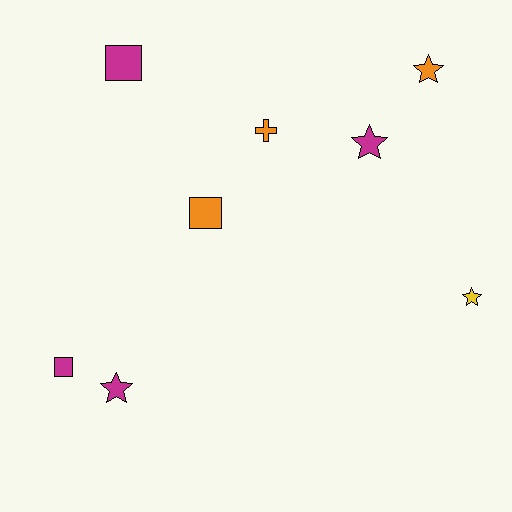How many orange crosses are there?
There is 1 orange cross.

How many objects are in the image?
There are 8 objects.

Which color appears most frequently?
Magenta, with 4 objects.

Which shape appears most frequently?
Star, with 4 objects.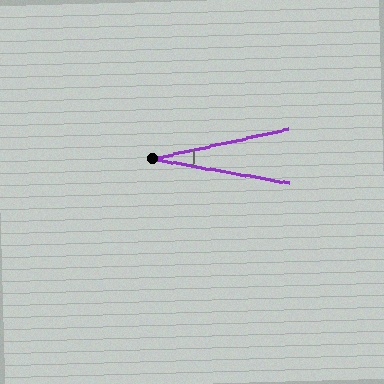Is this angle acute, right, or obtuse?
It is acute.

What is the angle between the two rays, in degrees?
Approximately 23 degrees.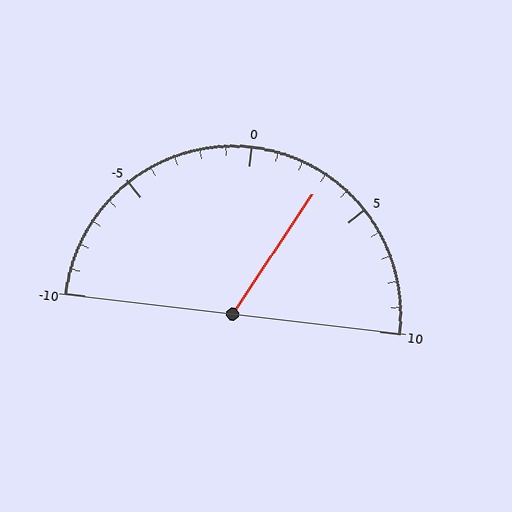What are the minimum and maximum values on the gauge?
The gauge ranges from -10 to 10.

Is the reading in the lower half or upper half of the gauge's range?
The reading is in the upper half of the range (-10 to 10).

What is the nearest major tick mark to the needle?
The nearest major tick mark is 5.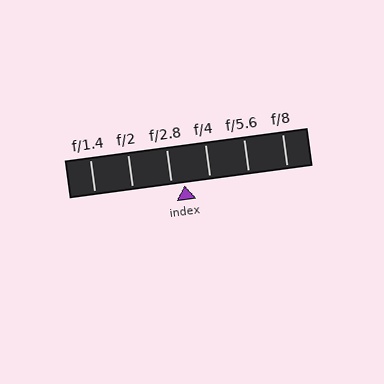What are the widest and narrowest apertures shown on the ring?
The widest aperture shown is f/1.4 and the narrowest is f/8.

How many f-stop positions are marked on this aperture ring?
There are 6 f-stop positions marked.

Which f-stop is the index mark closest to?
The index mark is closest to f/2.8.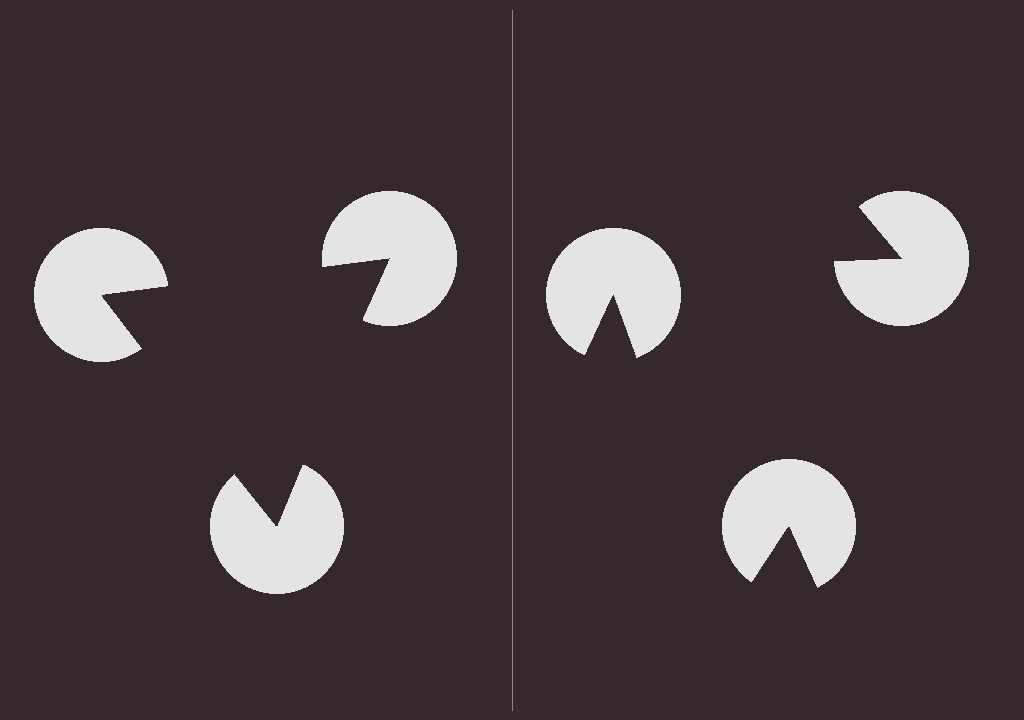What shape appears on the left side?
An illusory triangle.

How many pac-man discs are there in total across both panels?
6 — 3 on each side.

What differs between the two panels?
The pac-man discs are positioned identically on both sides; only the wedge orientations differ. On the left they align to a triangle; on the right they are misaligned.